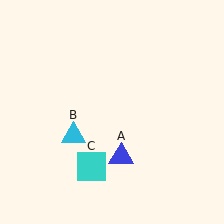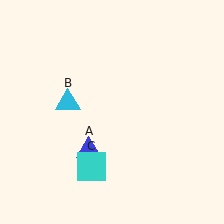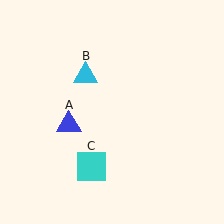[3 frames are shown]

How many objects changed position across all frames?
2 objects changed position: blue triangle (object A), cyan triangle (object B).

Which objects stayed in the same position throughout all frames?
Cyan square (object C) remained stationary.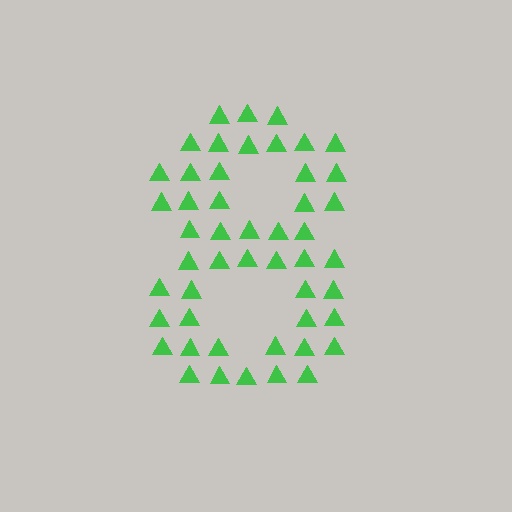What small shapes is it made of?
It is made of small triangles.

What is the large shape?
The large shape is the digit 8.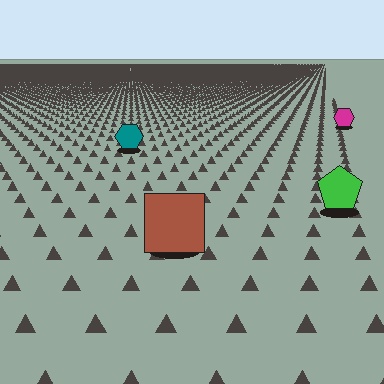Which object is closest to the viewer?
The brown square is closest. The texture marks near it are larger and more spread out.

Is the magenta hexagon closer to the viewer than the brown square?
No. The brown square is closer — you can tell from the texture gradient: the ground texture is coarser near it.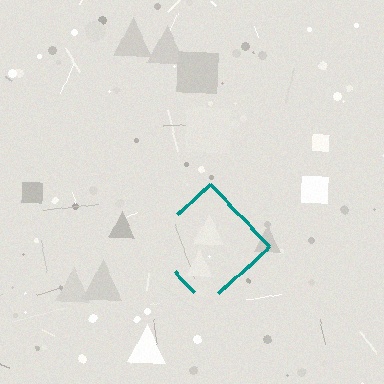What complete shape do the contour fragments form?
The contour fragments form a diamond.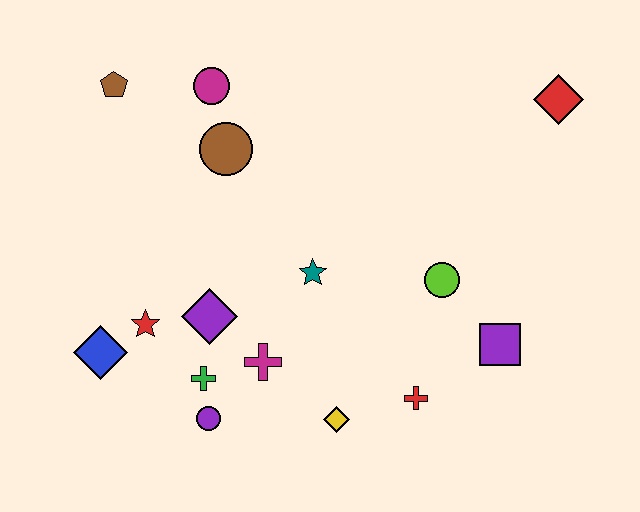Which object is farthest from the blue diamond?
The red diamond is farthest from the blue diamond.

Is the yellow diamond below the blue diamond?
Yes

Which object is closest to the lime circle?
The purple square is closest to the lime circle.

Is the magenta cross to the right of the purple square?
No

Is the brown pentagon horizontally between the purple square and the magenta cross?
No